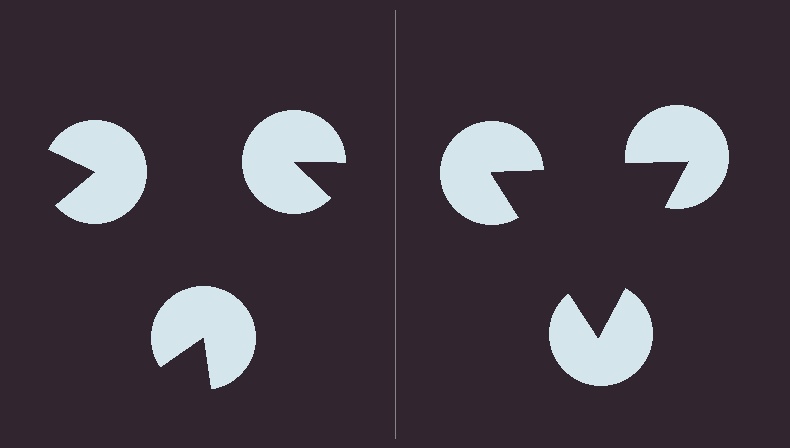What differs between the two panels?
The pac-man discs are positioned identically on both sides; only the wedge orientations differ. On the right they align to a triangle; on the left they are misaligned.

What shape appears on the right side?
An illusory triangle.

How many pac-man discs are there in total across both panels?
6 — 3 on each side.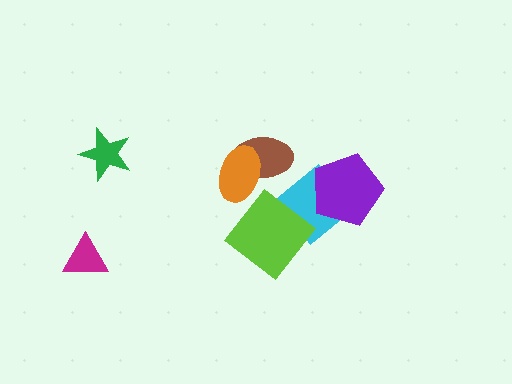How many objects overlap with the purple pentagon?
1 object overlaps with the purple pentagon.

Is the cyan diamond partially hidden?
Yes, it is partially covered by another shape.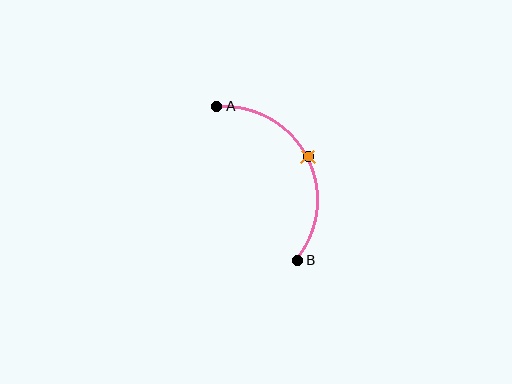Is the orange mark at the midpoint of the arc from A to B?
Yes. The orange mark lies on the arc at equal arc-length from both A and B — it is the arc midpoint.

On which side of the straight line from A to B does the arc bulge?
The arc bulges to the right of the straight line connecting A and B.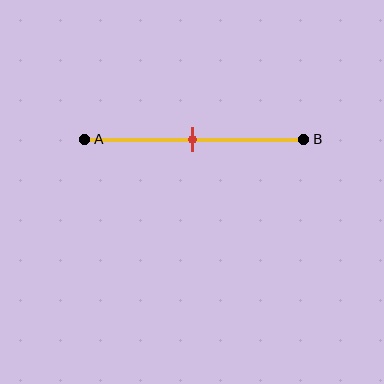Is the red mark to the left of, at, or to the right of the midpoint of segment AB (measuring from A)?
The red mark is approximately at the midpoint of segment AB.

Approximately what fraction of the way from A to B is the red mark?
The red mark is approximately 50% of the way from A to B.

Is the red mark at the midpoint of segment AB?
Yes, the mark is approximately at the midpoint.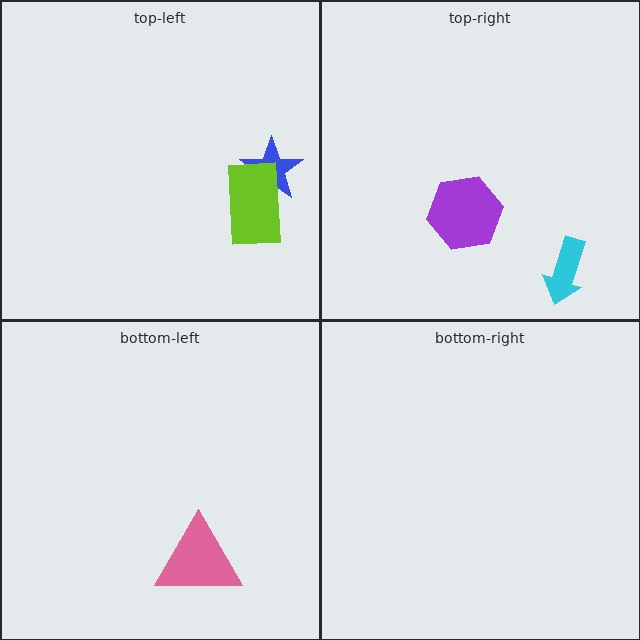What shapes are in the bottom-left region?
The pink triangle.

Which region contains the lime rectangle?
The top-left region.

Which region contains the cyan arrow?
The top-right region.